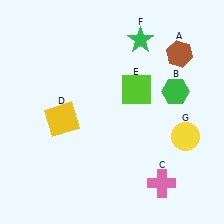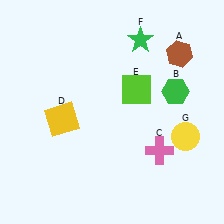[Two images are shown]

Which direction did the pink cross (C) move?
The pink cross (C) moved up.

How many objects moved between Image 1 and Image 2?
1 object moved between the two images.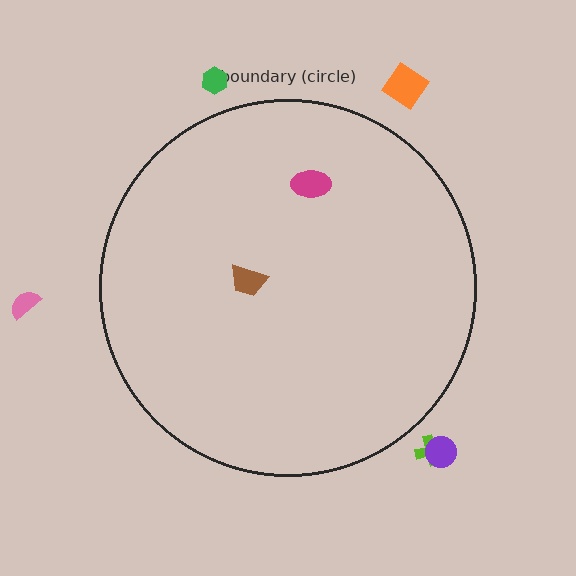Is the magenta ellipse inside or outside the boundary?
Inside.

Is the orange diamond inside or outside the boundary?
Outside.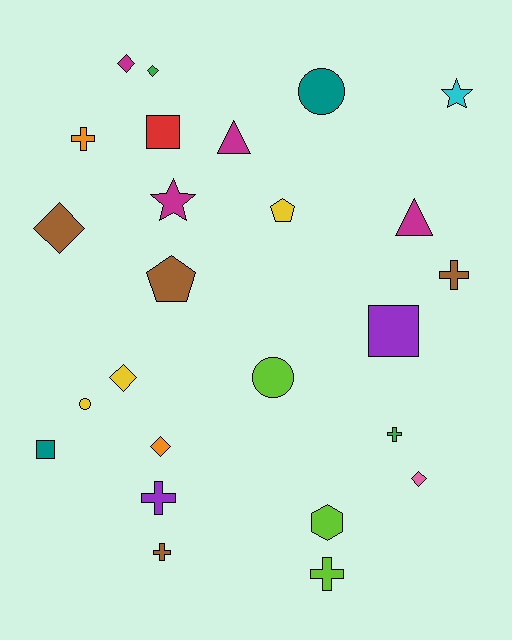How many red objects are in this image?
There is 1 red object.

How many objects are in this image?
There are 25 objects.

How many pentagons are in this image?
There are 2 pentagons.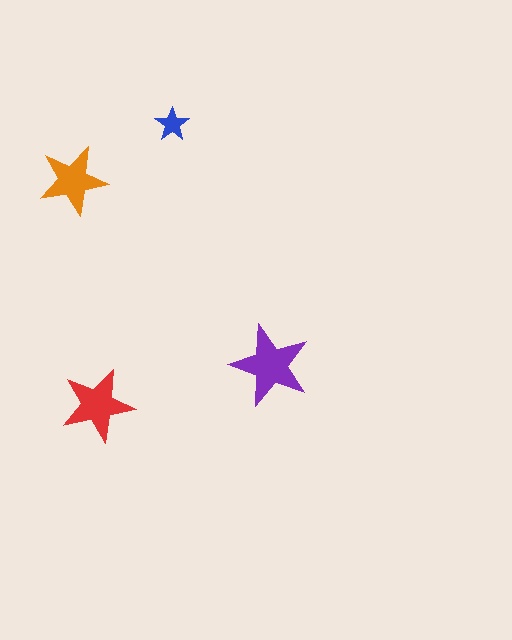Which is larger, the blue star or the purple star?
The purple one.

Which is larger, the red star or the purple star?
The purple one.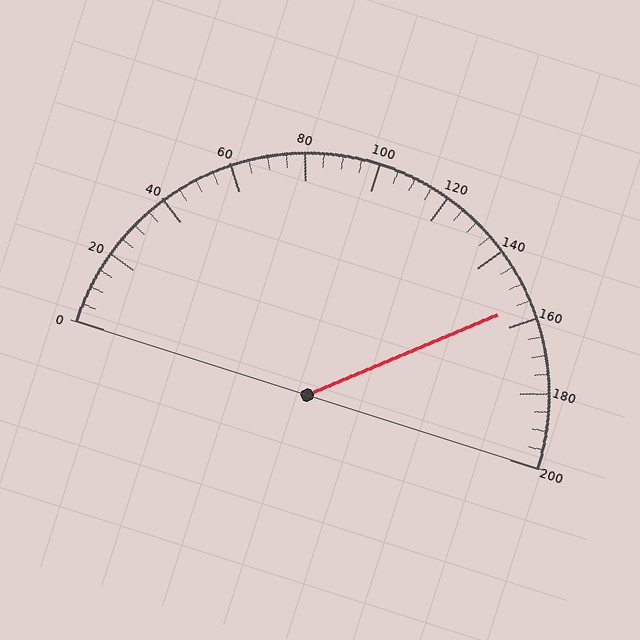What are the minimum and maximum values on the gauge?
The gauge ranges from 0 to 200.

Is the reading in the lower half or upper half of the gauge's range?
The reading is in the upper half of the range (0 to 200).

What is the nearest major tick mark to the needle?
The nearest major tick mark is 160.